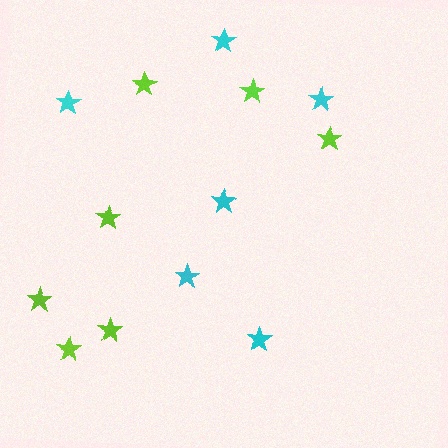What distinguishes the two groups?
There are 2 groups: one group of cyan stars (6) and one group of lime stars (7).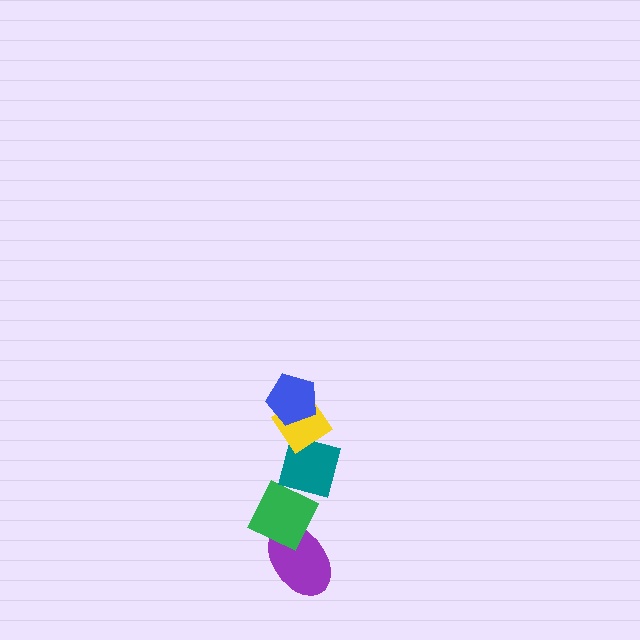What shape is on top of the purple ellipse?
The green diamond is on top of the purple ellipse.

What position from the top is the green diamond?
The green diamond is 4th from the top.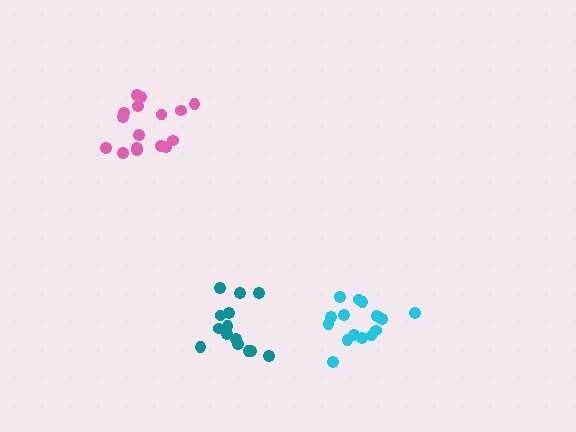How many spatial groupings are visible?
There are 3 spatial groupings.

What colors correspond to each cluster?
The clusters are colored: pink, cyan, teal.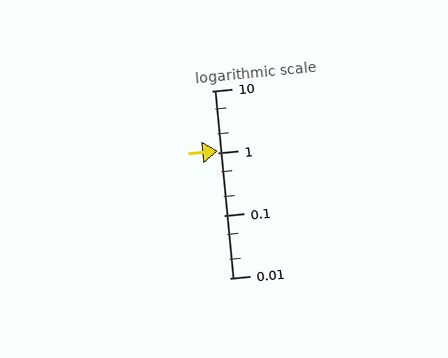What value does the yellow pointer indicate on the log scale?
The pointer indicates approximately 1.1.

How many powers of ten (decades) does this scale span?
The scale spans 3 decades, from 0.01 to 10.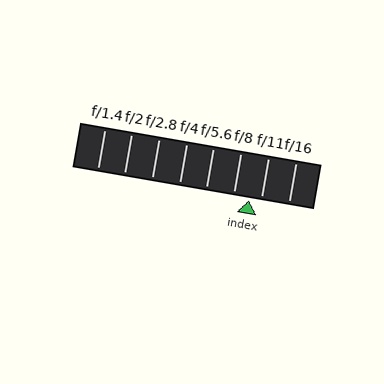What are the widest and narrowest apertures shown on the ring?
The widest aperture shown is f/1.4 and the narrowest is f/16.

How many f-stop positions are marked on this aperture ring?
There are 8 f-stop positions marked.